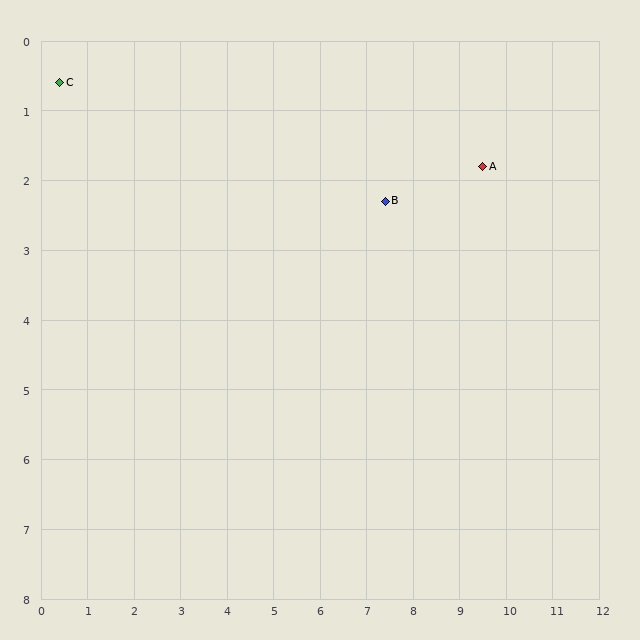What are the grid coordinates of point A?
Point A is at approximately (9.5, 1.8).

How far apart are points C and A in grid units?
Points C and A are about 9.2 grid units apart.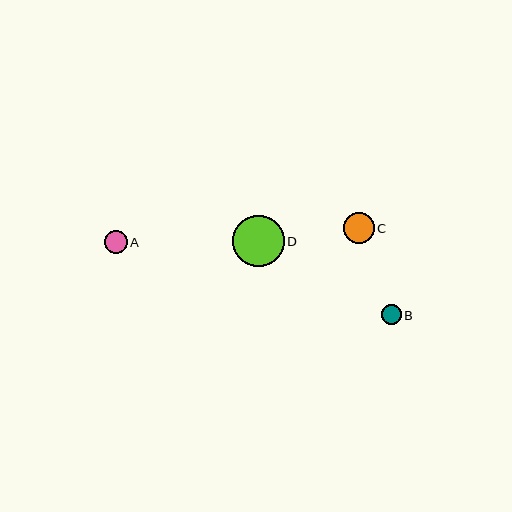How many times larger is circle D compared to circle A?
Circle D is approximately 2.3 times the size of circle A.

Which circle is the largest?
Circle D is the largest with a size of approximately 51 pixels.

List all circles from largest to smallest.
From largest to smallest: D, C, A, B.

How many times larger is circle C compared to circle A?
Circle C is approximately 1.4 times the size of circle A.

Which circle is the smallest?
Circle B is the smallest with a size of approximately 20 pixels.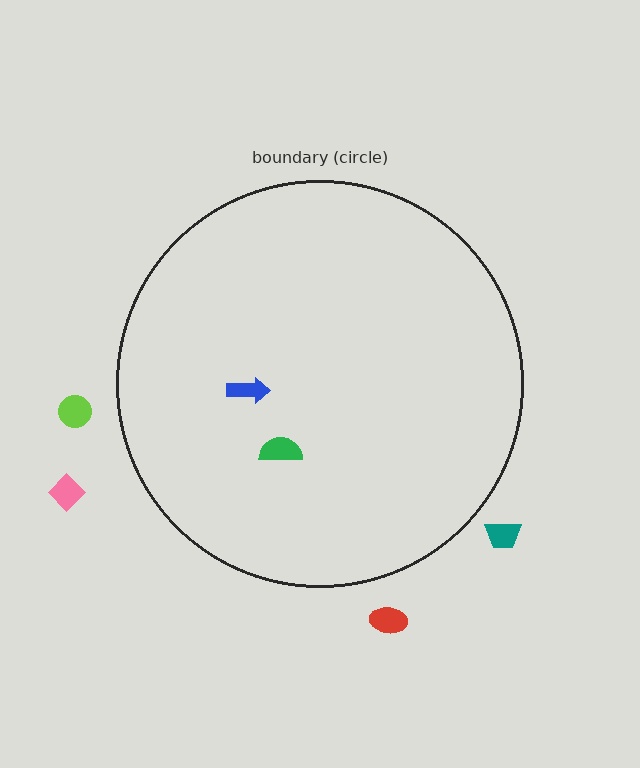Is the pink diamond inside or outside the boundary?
Outside.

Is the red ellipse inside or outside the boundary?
Outside.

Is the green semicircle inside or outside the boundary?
Inside.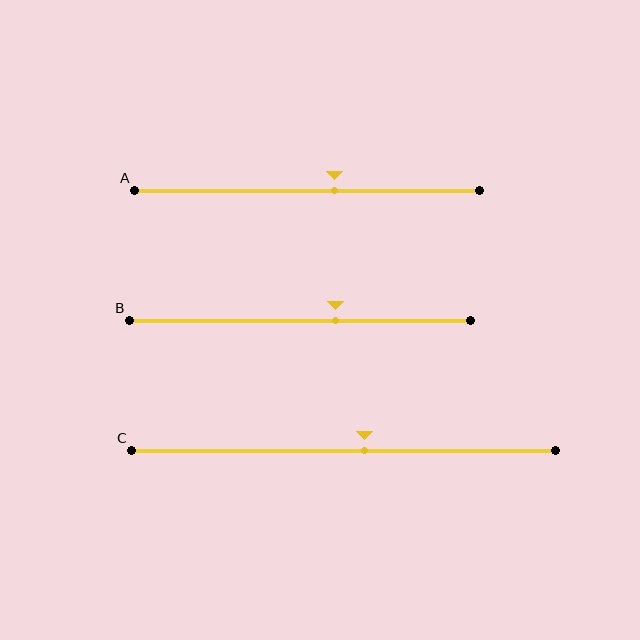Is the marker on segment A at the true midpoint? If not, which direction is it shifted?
No, the marker on segment A is shifted to the right by about 8% of the segment length.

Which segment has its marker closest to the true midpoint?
Segment C has its marker closest to the true midpoint.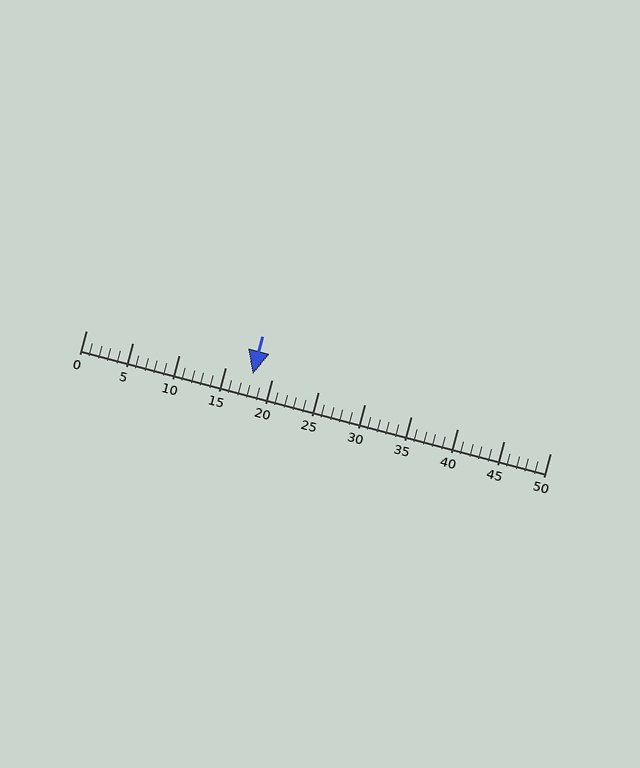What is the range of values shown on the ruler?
The ruler shows values from 0 to 50.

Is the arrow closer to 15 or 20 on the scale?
The arrow is closer to 20.